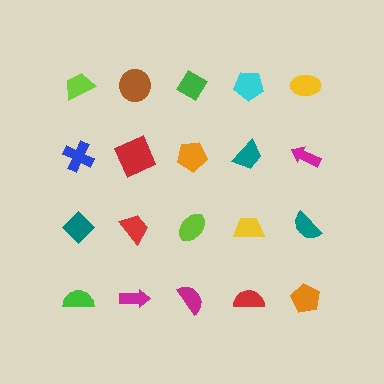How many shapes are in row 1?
5 shapes.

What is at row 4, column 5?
An orange pentagon.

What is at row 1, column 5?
A yellow ellipse.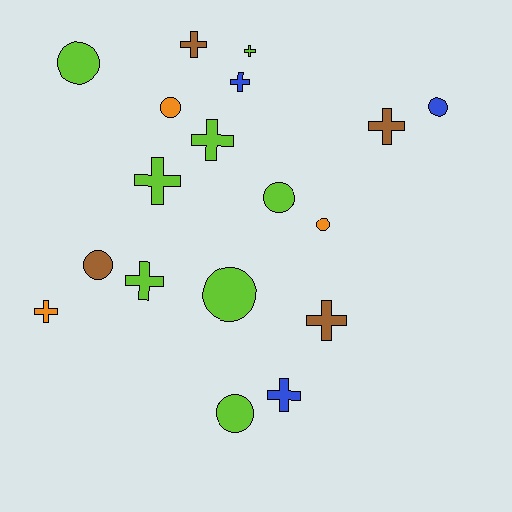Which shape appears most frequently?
Cross, with 10 objects.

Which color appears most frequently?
Lime, with 8 objects.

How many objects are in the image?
There are 18 objects.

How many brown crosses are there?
There are 3 brown crosses.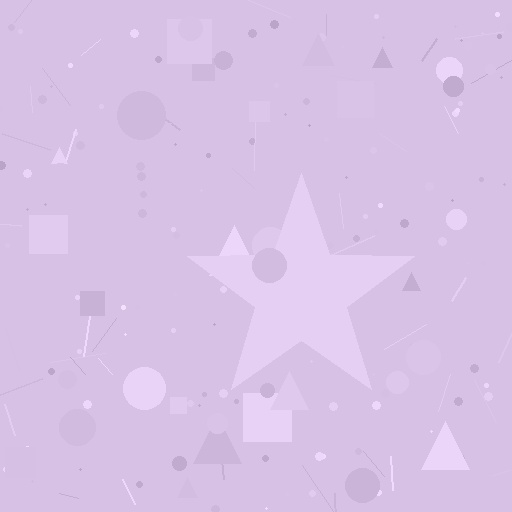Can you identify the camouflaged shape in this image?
The camouflaged shape is a star.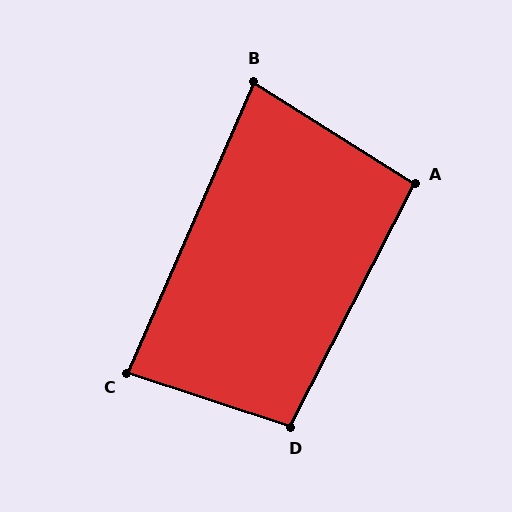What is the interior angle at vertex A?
Approximately 95 degrees (obtuse).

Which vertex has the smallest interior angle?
B, at approximately 81 degrees.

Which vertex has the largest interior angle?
D, at approximately 99 degrees.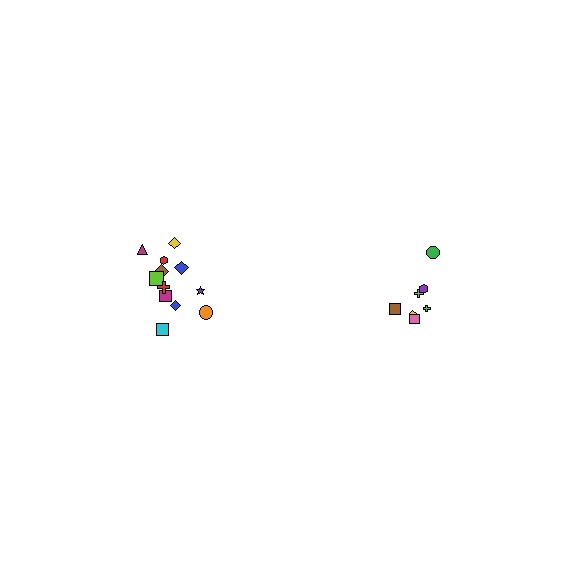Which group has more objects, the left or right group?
The left group.